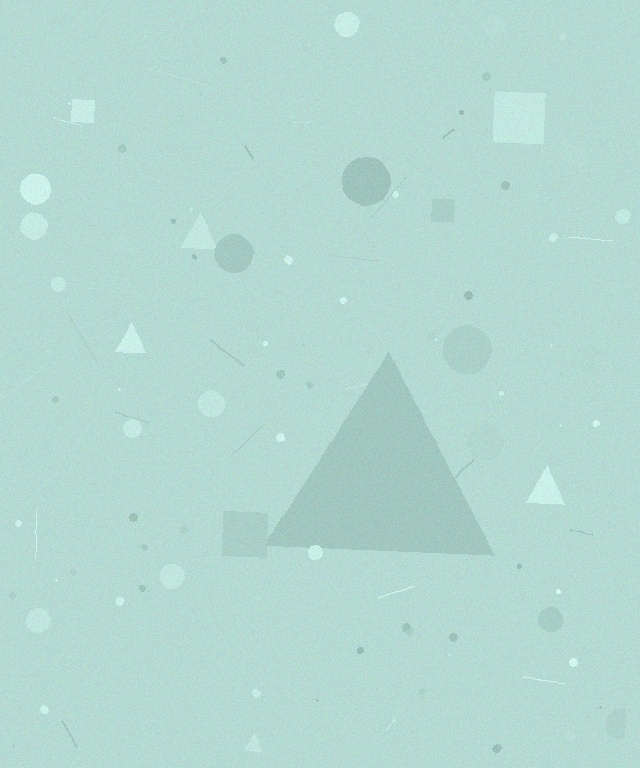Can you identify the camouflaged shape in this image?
The camouflaged shape is a triangle.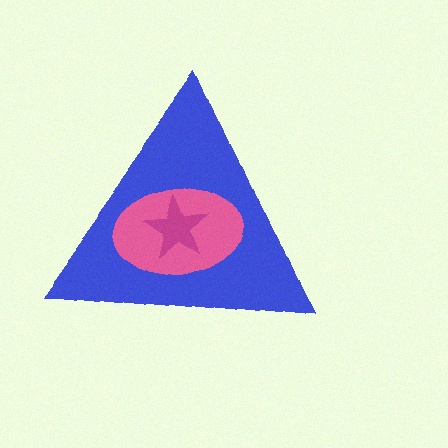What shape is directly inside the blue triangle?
The pink ellipse.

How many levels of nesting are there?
3.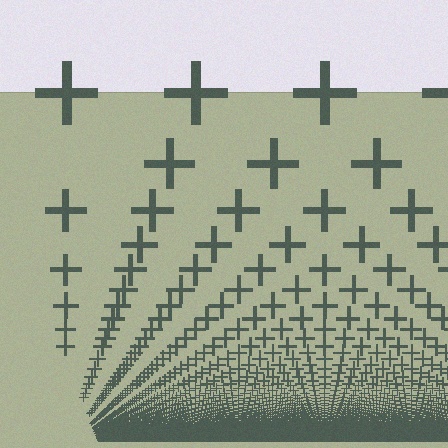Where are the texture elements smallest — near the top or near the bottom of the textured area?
Near the bottom.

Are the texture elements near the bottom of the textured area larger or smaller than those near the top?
Smaller. The gradient is inverted — elements near the bottom are smaller and denser.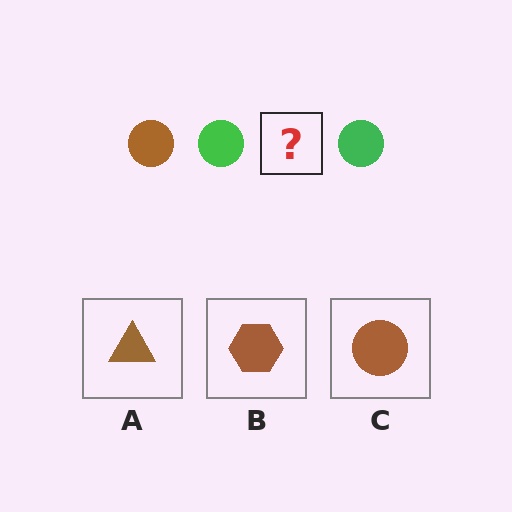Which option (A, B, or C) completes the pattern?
C.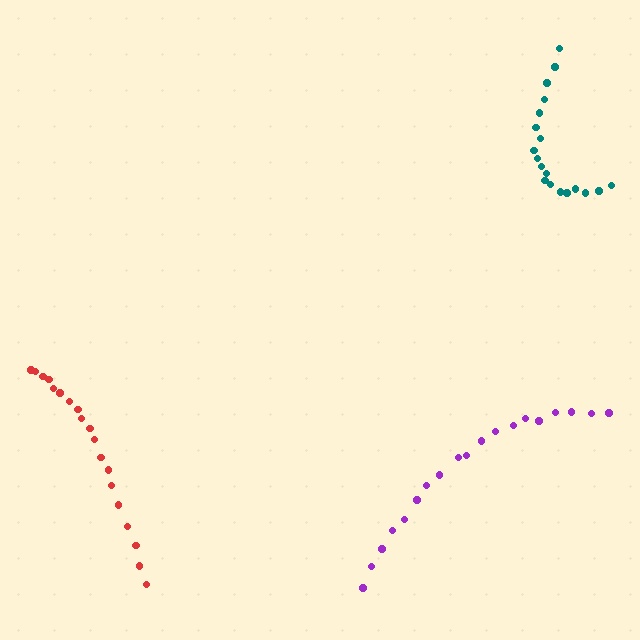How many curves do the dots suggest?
There are 3 distinct paths.